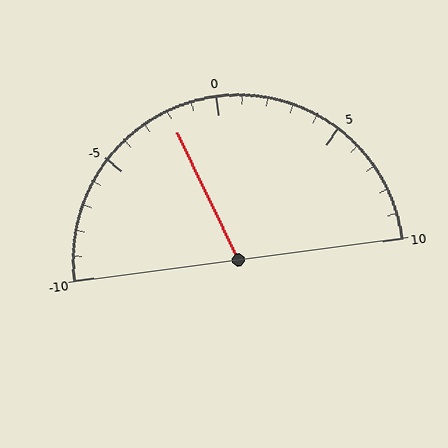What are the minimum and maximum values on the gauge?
The gauge ranges from -10 to 10.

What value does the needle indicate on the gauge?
The needle indicates approximately -2.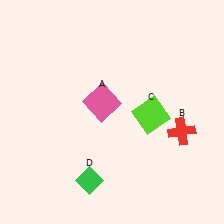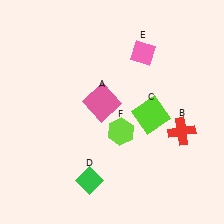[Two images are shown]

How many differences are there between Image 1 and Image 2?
There are 2 differences between the two images.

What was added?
A pink diamond (E), a lime hexagon (F) were added in Image 2.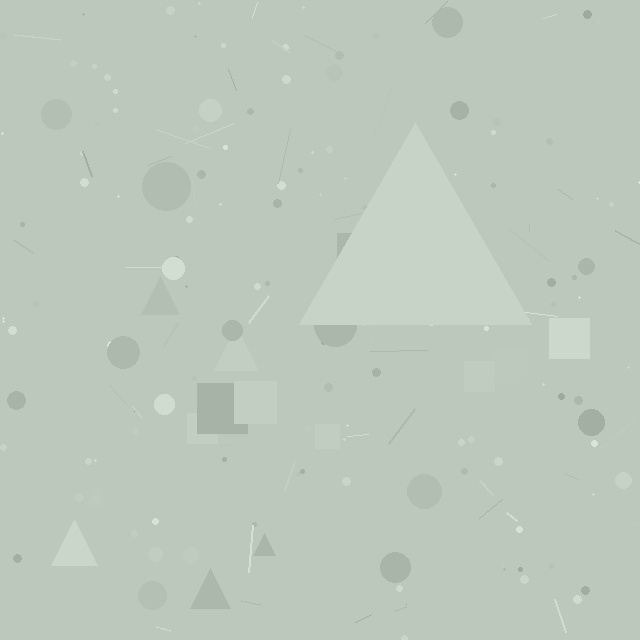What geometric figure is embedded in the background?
A triangle is embedded in the background.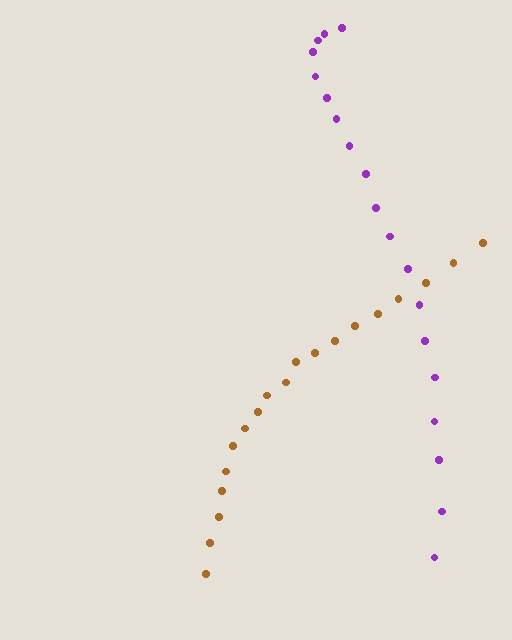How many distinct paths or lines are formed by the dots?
There are 2 distinct paths.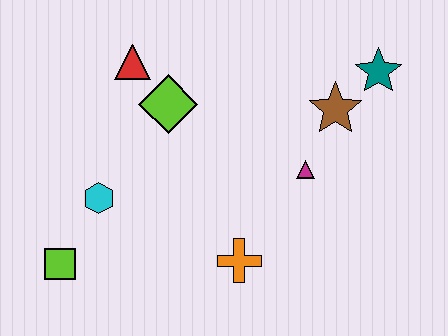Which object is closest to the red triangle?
The lime diamond is closest to the red triangle.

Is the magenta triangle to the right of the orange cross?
Yes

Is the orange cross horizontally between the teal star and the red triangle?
Yes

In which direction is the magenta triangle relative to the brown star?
The magenta triangle is below the brown star.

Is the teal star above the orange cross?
Yes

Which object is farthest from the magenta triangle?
The lime square is farthest from the magenta triangle.